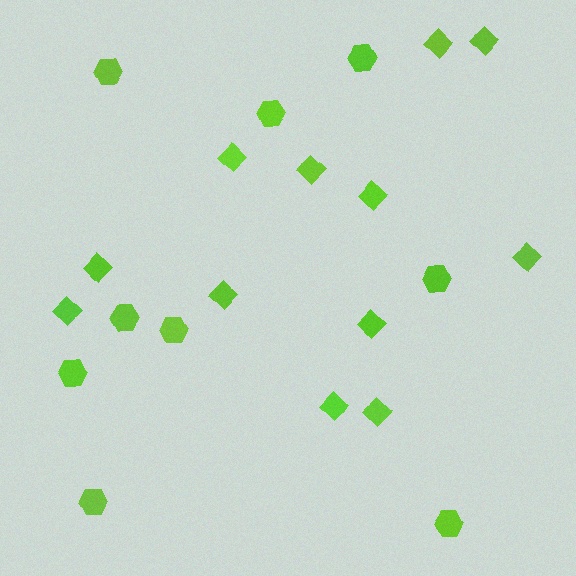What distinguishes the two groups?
There are 2 groups: one group of diamonds (12) and one group of hexagons (9).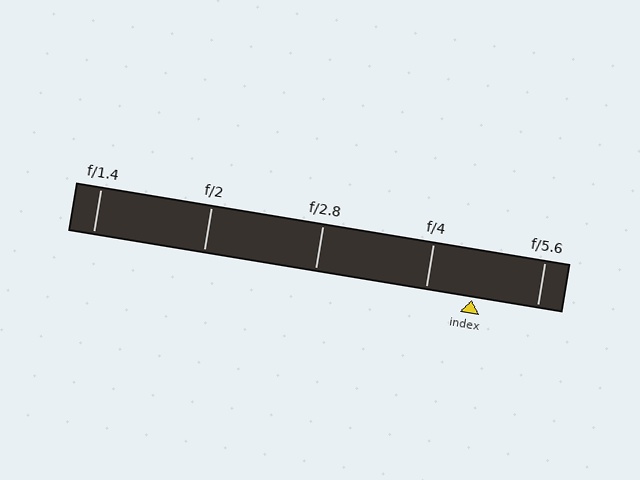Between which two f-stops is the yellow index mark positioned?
The index mark is between f/4 and f/5.6.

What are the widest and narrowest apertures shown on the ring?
The widest aperture shown is f/1.4 and the narrowest is f/5.6.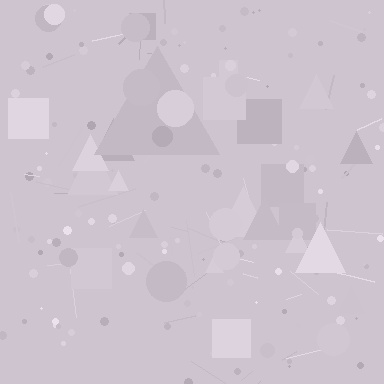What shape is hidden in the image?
A triangle is hidden in the image.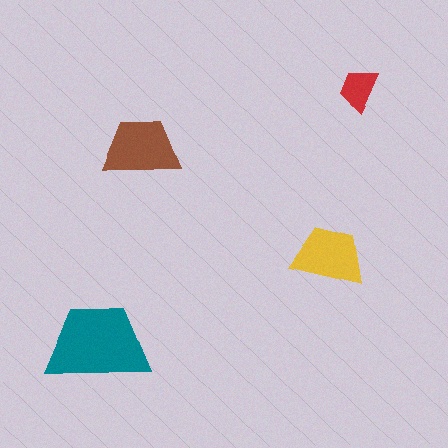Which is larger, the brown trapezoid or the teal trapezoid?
The teal one.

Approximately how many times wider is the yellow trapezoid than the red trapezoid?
About 1.5 times wider.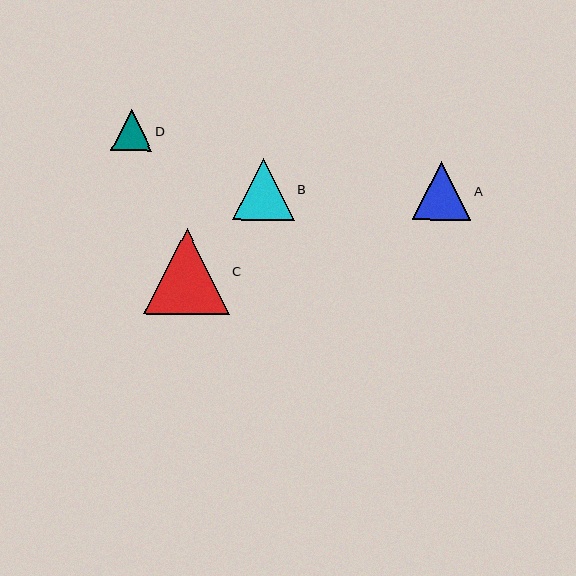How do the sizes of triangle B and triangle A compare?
Triangle B and triangle A are approximately the same size.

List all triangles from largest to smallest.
From largest to smallest: C, B, A, D.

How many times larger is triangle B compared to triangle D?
Triangle B is approximately 1.5 times the size of triangle D.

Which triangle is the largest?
Triangle C is the largest with a size of approximately 85 pixels.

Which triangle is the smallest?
Triangle D is the smallest with a size of approximately 41 pixels.